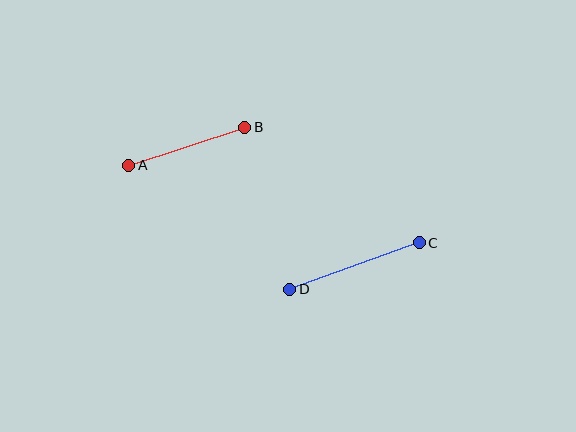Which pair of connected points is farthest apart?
Points C and D are farthest apart.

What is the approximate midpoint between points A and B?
The midpoint is at approximately (187, 146) pixels.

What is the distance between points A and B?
The distance is approximately 122 pixels.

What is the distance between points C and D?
The distance is approximately 138 pixels.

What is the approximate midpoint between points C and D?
The midpoint is at approximately (354, 266) pixels.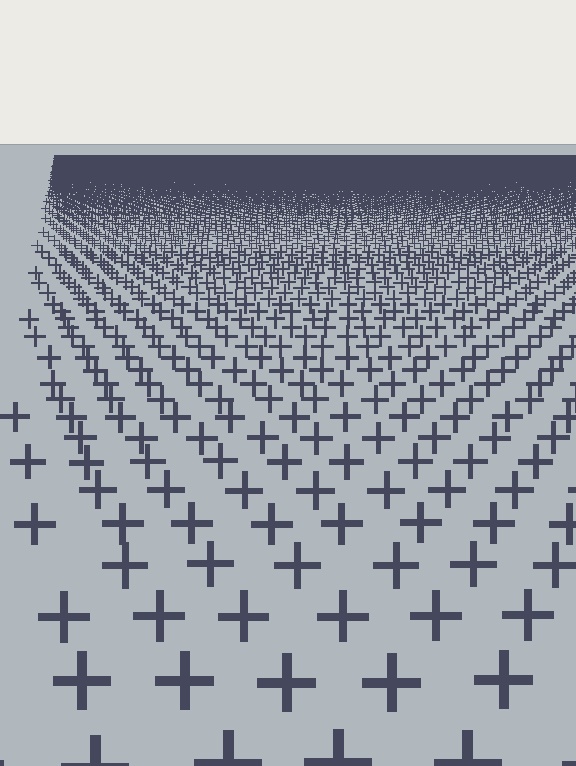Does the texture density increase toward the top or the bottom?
Density increases toward the top.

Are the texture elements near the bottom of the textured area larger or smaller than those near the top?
Larger. Near the bottom, elements are closer to the viewer and appear at a bigger on-screen size.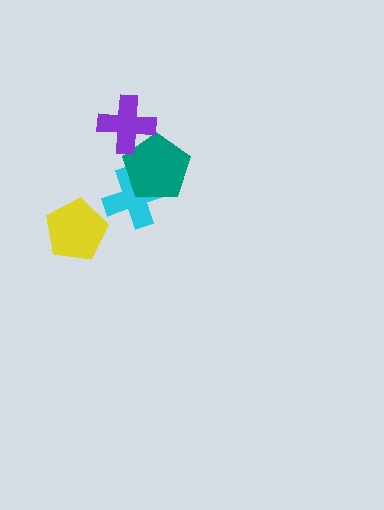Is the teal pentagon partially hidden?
Yes, it is partially covered by another shape.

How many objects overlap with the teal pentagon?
2 objects overlap with the teal pentagon.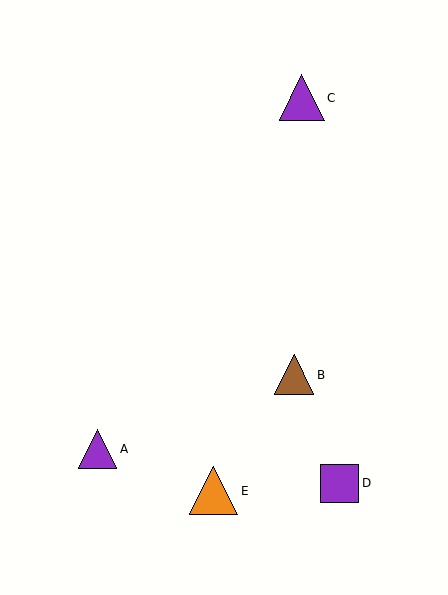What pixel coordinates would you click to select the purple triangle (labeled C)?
Click at (302, 98) to select the purple triangle C.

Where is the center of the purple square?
The center of the purple square is at (340, 483).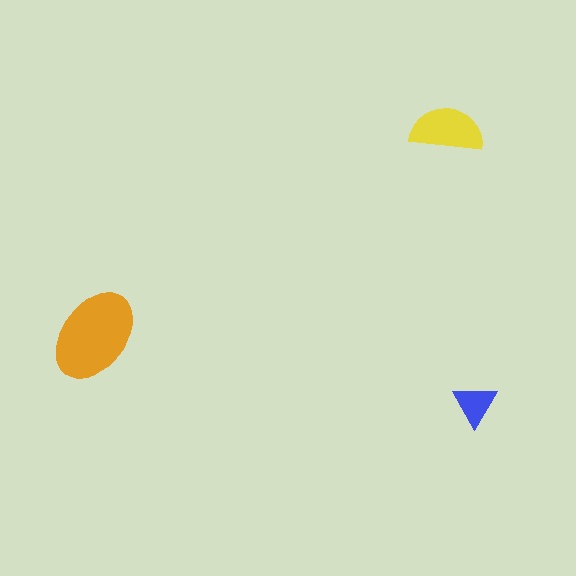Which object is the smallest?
The blue triangle.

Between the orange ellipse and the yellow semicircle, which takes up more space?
The orange ellipse.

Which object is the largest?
The orange ellipse.